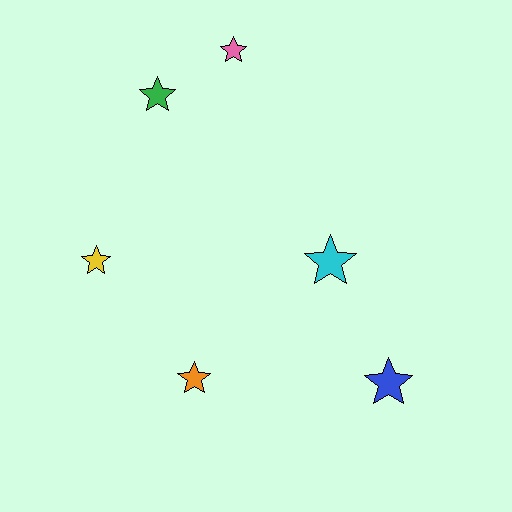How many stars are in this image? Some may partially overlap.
There are 6 stars.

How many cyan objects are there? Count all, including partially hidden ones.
There is 1 cyan object.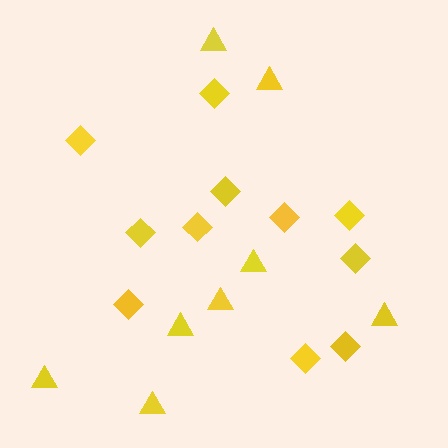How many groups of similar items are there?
There are 2 groups: one group of triangles (8) and one group of diamonds (11).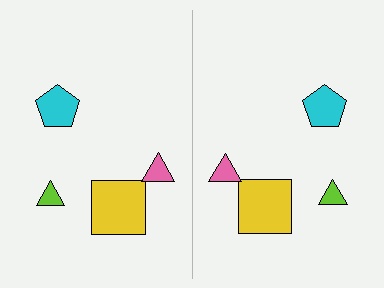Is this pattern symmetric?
Yes, this pattern has bilateral (reflection) symmetry.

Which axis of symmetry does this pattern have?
The pattern has a vertical axis of symmetry running through the center of the image.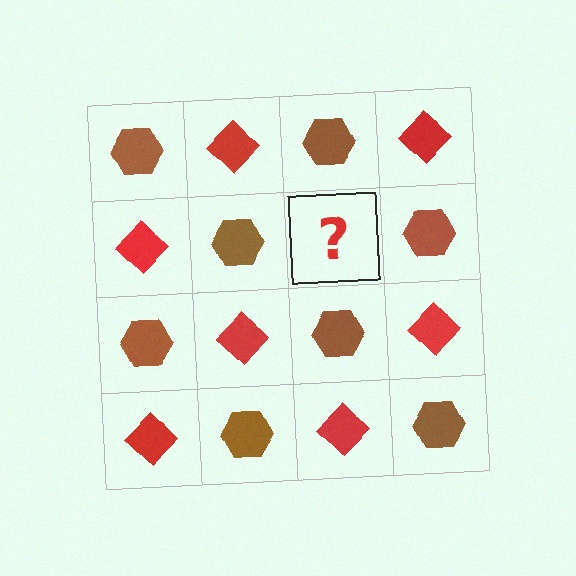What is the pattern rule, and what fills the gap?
The rule is that it alternates brown hexagon and red diamond in a checkerboard pattern. The gap should be filled with a red diamond.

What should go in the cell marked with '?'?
The missing cell should contain a red diamond.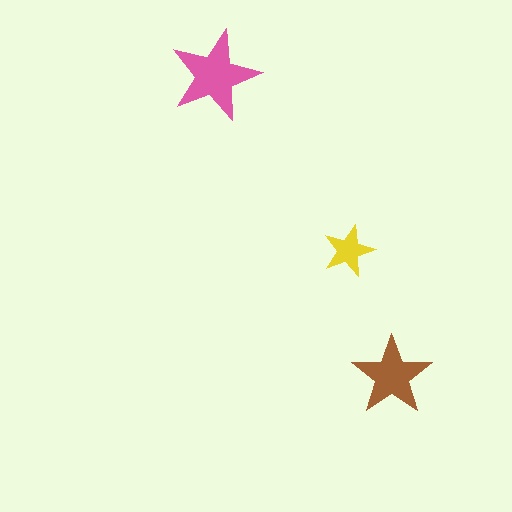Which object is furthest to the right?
The brown star is rightmost.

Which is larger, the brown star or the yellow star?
The brown one.